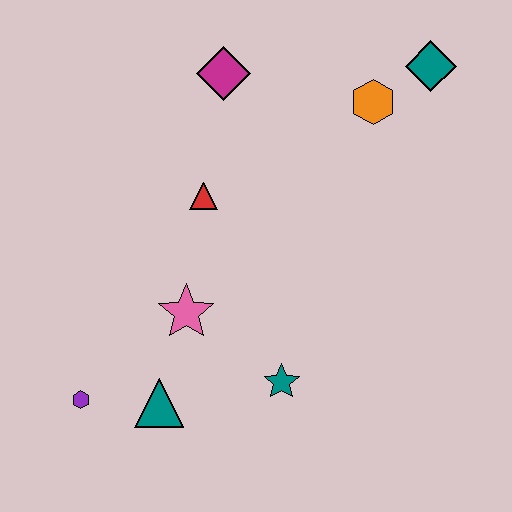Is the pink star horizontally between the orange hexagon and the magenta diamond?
No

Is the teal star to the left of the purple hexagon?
No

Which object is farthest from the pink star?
The teal diamond is farthest from the pink star.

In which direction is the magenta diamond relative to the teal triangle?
The magenta diamond is above the teal triangle.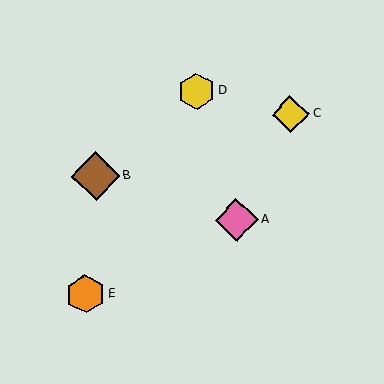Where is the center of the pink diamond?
The center of the pink diamond is at (237, 220).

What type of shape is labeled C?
Shape C is a yellow diamond.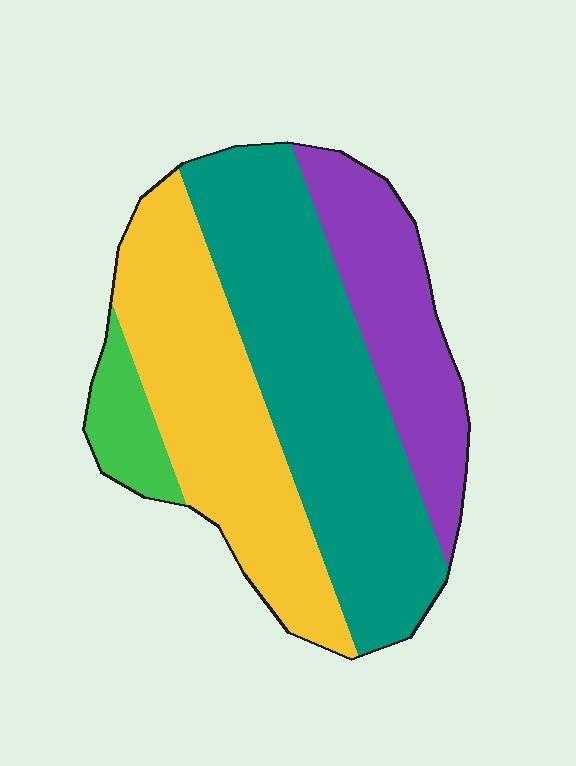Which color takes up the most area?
Teal, at roughly 40%.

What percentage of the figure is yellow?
Yellow covers 32% of the figure.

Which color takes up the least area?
Green, at roughly 5%.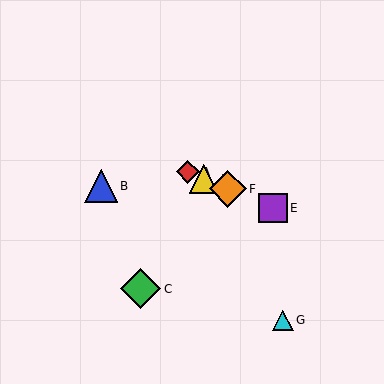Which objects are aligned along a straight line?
Objects A, D, E, F are aligned along a straight line.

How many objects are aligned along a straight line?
4 objects (A, D, E, F) are aligned along a straight line.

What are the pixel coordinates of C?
Object C is at (140, 289).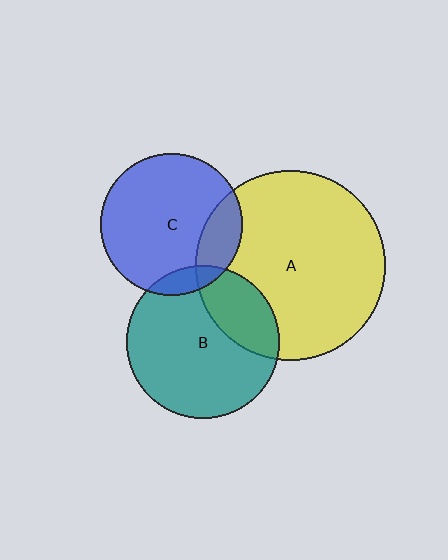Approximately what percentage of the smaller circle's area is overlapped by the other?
Approximately 25%.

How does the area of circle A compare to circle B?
Approximately 1.5 times.